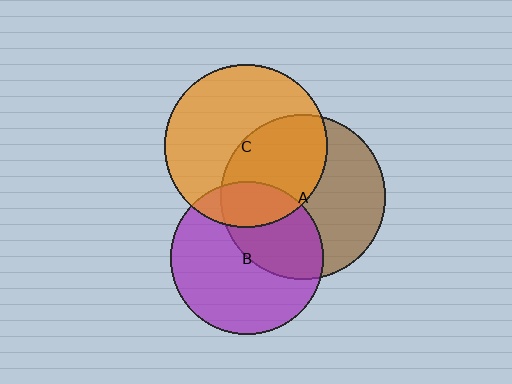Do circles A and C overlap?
Yes.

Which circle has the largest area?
Circle A (brown).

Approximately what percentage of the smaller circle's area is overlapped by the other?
Approximately 45%.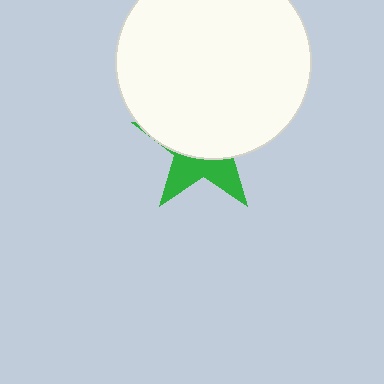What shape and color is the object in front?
The object in front is a white circle.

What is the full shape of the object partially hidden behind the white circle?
The partially hidden object is a green star.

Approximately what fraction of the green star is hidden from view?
Roughly 66% of the green star is hidden behind the white circle.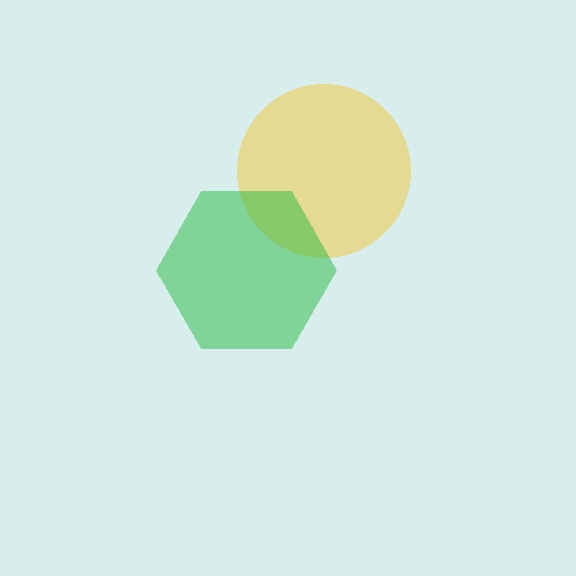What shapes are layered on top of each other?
The layered shapes are: a yellow circle, a green hexagon.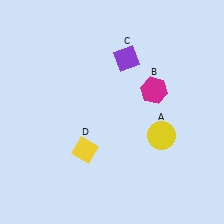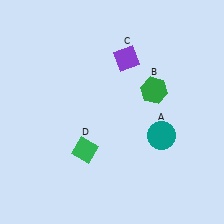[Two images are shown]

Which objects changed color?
A changed from yellow to teal. B changed from magenta to green. D changed from yellow to green.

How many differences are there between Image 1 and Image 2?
There are 3 differences between the two images.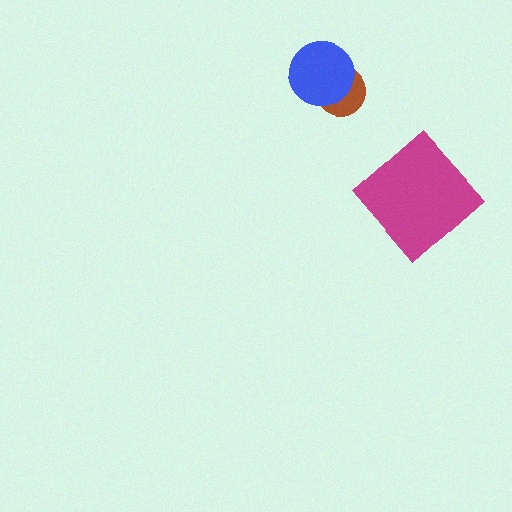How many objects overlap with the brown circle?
1 object overlaps with the brown circle.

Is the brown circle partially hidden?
Yes, it is partially covered by another shape.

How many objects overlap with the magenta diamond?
0 objects overlap with the magenta diamond.